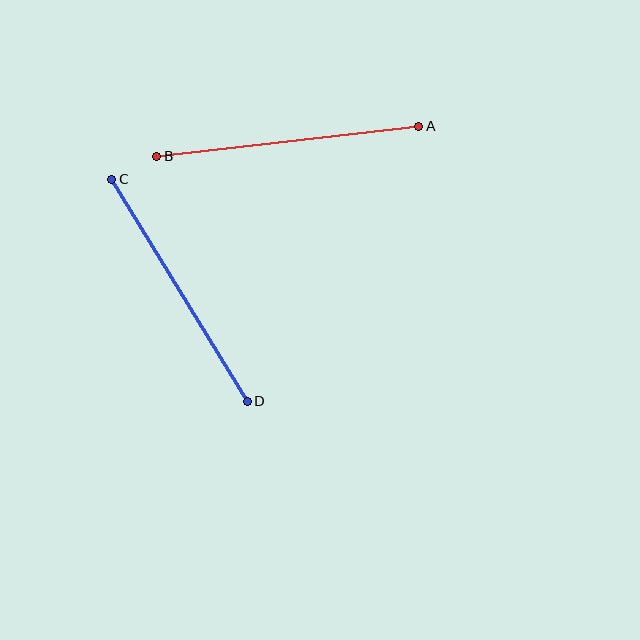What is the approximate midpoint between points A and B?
The midpoint is at approximately (288, 141) pixels.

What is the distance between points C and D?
The distance is approximately 260 pixels.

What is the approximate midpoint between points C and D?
The midpoint is at approximately (179, 290) pixels.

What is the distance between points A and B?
The distance is approximately 264 pixels.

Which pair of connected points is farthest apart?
Points A and B are farthest apart.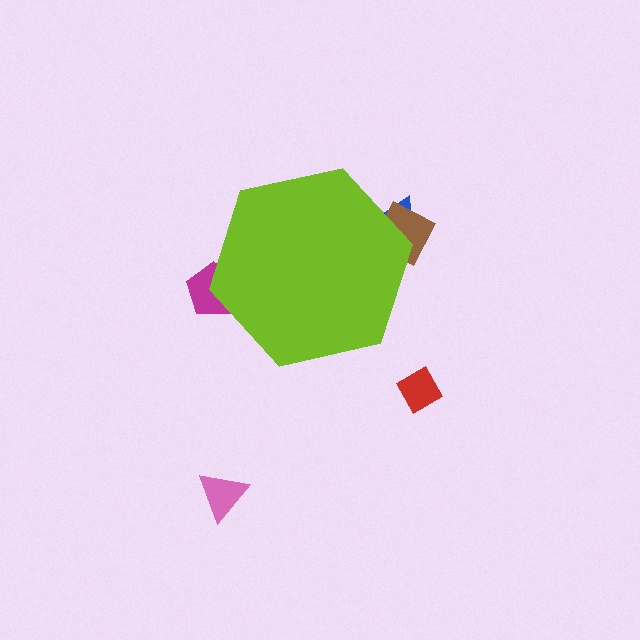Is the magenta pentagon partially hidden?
Yes, the magenta pentagon is partially hidden behind the lime hexagon.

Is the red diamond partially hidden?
No, the red diamond is fully visible.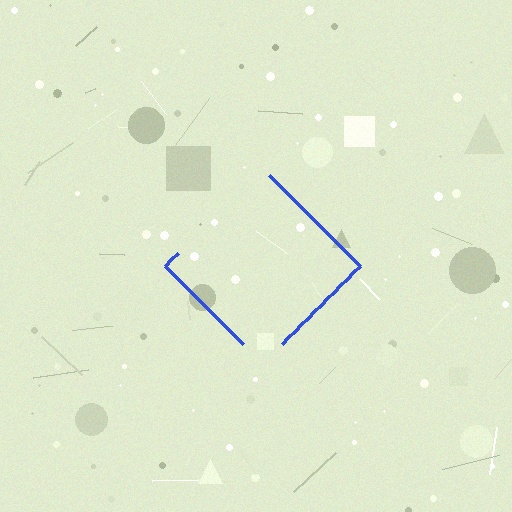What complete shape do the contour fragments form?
The contour fragments form a diamond.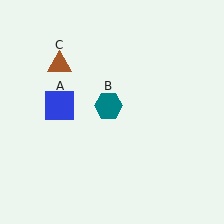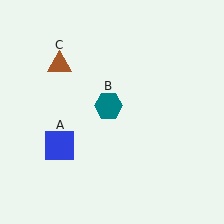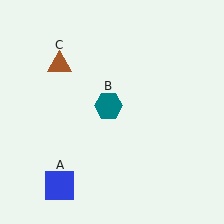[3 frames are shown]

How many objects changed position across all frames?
1 object changed position: blue square (object A).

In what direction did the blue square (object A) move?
The blue square (object A) moved down.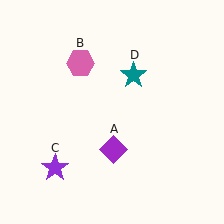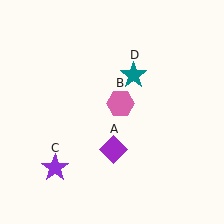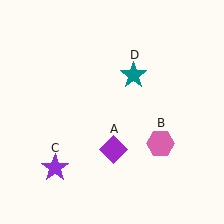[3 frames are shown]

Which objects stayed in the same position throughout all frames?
Purple diamond (object A) and purple star (object C) and teal star (object D) remained stationary.